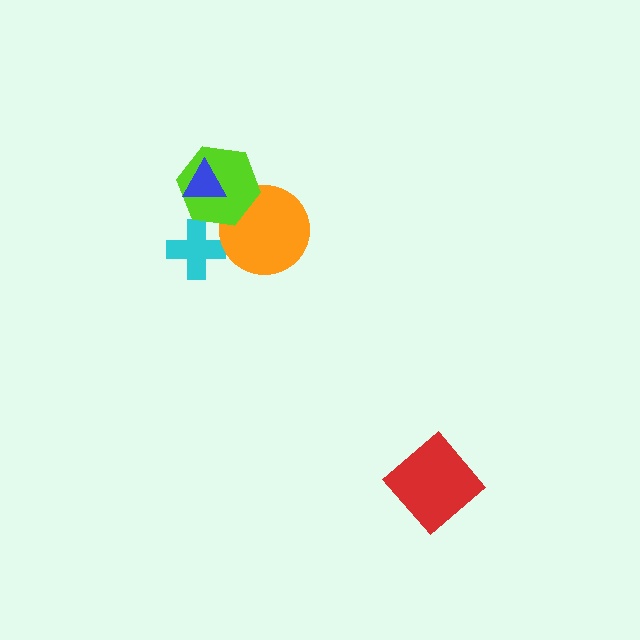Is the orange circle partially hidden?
Yes, it is partially covered by another shape.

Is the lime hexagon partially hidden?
Yes, it is partially covered by another shape.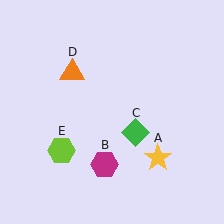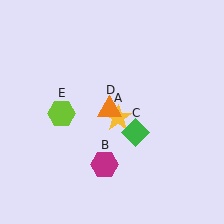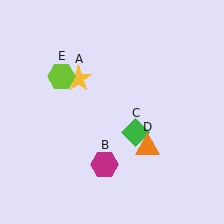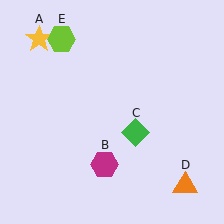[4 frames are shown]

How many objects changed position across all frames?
3 objects changed position: yellow star (object A), orange triangle (object D), lime hexagon (object E).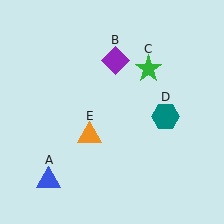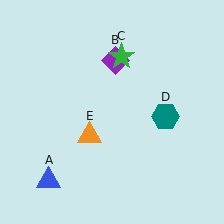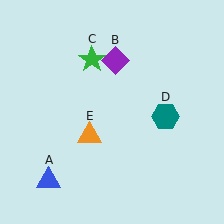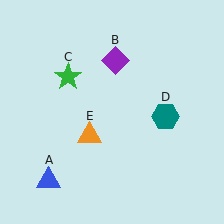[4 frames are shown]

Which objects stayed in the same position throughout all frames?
Blue triangle (object A) and purple diamond (object B) and teal hexagon (object D) and orange triangle (object E) remained stationary.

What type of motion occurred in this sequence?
The green star (object C) rotated counterclockwise around the center of the scene.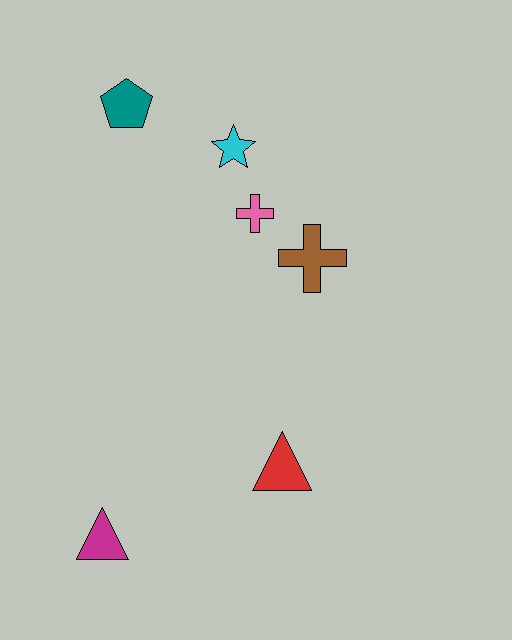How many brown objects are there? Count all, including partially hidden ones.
There is 1 brown object.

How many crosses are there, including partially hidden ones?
There are 2 crosses.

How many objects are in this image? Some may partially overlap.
There are 6 objects.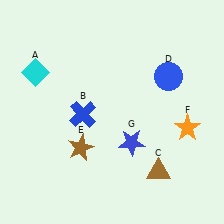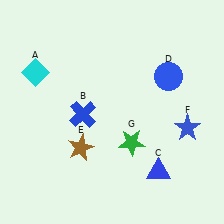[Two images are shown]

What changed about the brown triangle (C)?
In Image 1, C is brown. In Image 2, it changed to blue.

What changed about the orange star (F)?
In Image 1, F is orange. In Image 2, it changed to blue.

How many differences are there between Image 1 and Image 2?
There are 3 differences between the two images.